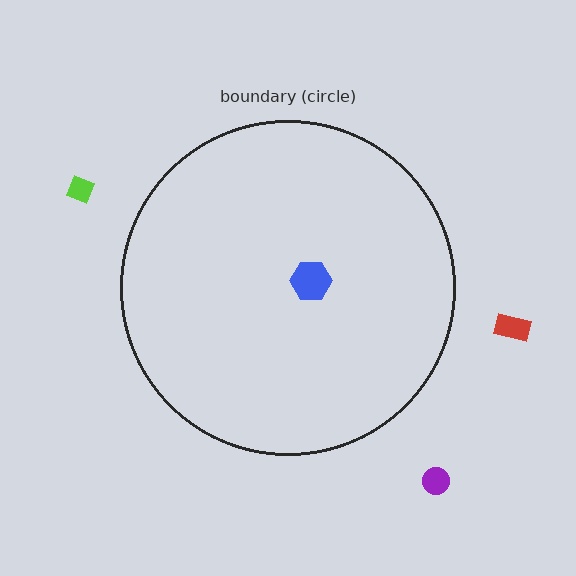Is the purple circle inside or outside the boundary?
Outside.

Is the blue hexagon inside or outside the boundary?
Inside.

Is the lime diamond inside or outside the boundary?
Outside.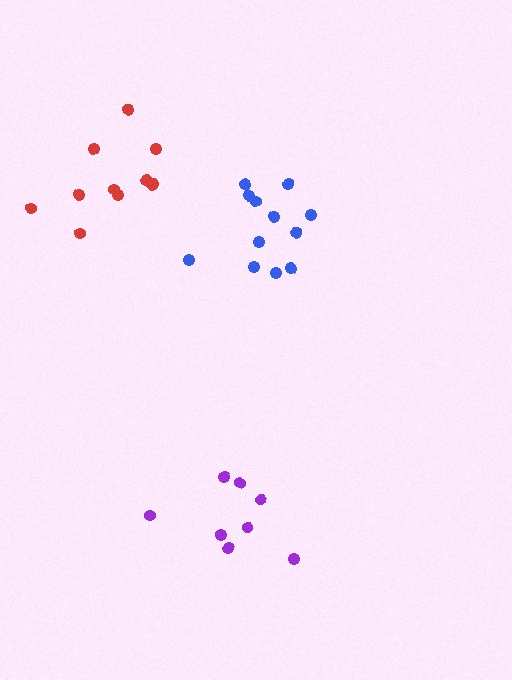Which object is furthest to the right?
The blue cluster is rightmost.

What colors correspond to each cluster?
The clusters are colored: purple, blue, red.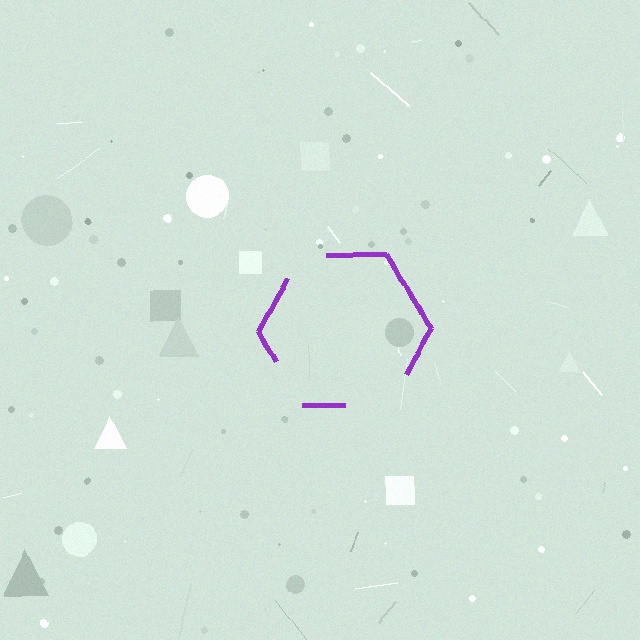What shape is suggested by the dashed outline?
The dashed outline suggests a hexagon.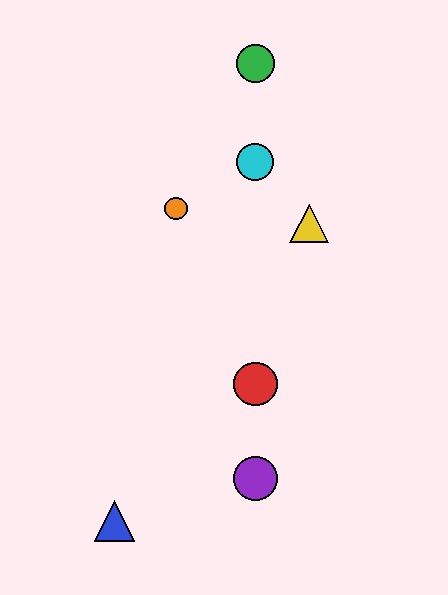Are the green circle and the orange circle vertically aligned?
No, the green circle is at x≈255 and the orange circle is at x≈176.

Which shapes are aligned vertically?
The red circle, the green circle, the purple circle, the cyan circle are aligned vertically.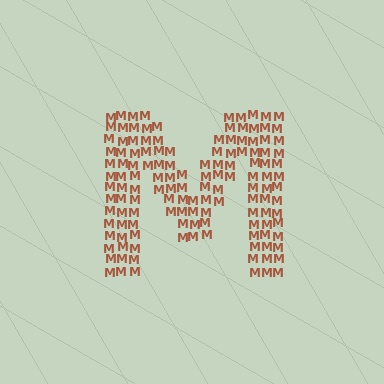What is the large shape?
The large shape is the letter M.